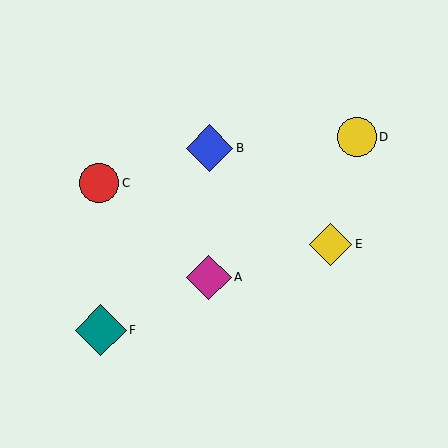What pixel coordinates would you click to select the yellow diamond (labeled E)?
Click at (331, 244) to select the yellow diamond E.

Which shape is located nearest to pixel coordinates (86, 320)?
The teal diamond (labeled F) at (101, 330) is nearest to that location.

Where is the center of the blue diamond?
The center of the blue diamond is at (209, 148).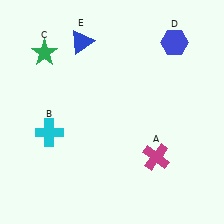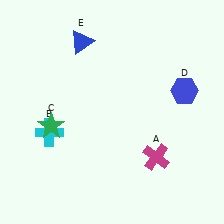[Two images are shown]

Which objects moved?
The objects that moved are: the green star (C), the blue hexagon (D).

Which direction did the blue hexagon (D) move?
The blue hexagon (D) moved down.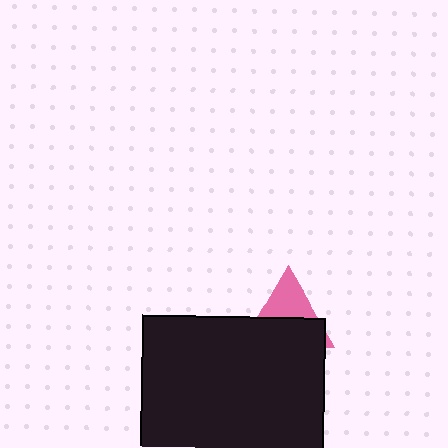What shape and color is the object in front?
The object in front is a black rectangle.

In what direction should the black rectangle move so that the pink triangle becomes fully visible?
The black rectangle should move down. That is the shortest direction to clear the overlap and leave the pink triangle fully visible.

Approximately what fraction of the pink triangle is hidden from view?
Roughly 58% of the pink triangle is hidden behind the black rectangle.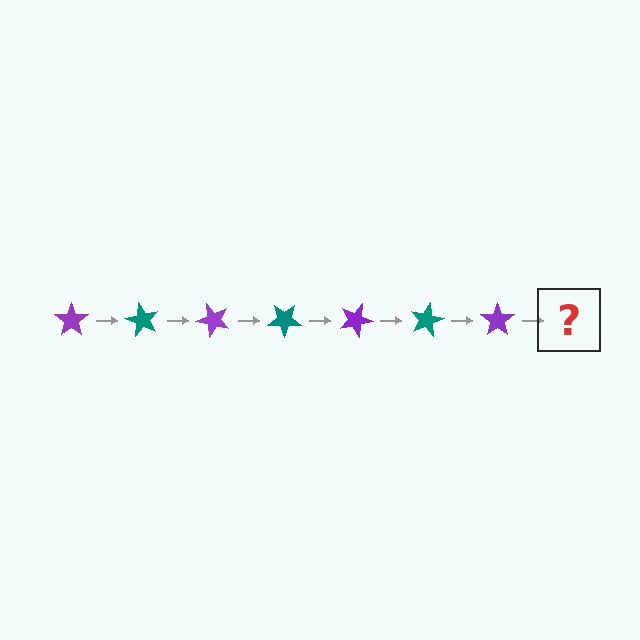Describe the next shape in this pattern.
It should be a teal star, rotated 420 degrees from the start.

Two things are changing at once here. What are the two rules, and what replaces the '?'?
The two rules are that it rotates 60 degrees each step and the color cycles through purple and teal. The '?' should be a teal star, rotated 420 degrees from the start.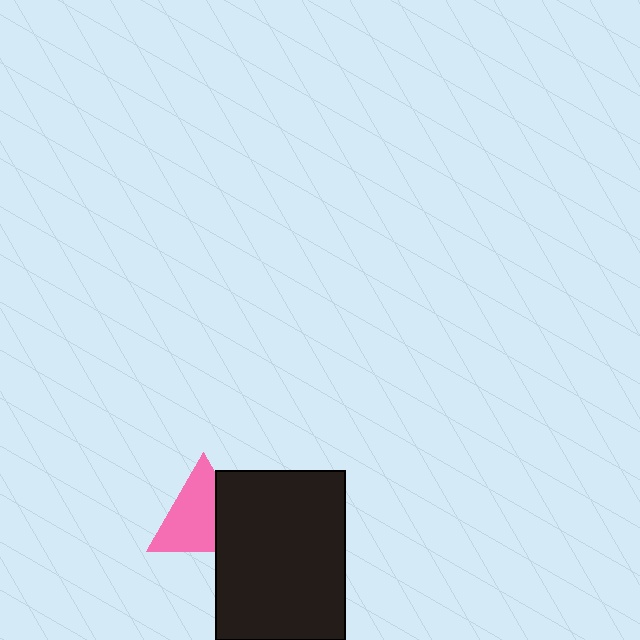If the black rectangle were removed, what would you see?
You would see the complete pink triangle.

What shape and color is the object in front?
The object in front is a black rectangle.